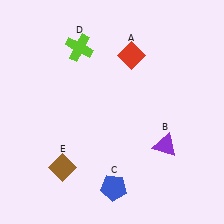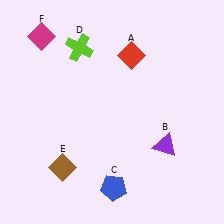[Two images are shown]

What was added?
A magenta diamond (F) was added in Image 2.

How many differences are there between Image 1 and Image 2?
There is 1 difference between the two images.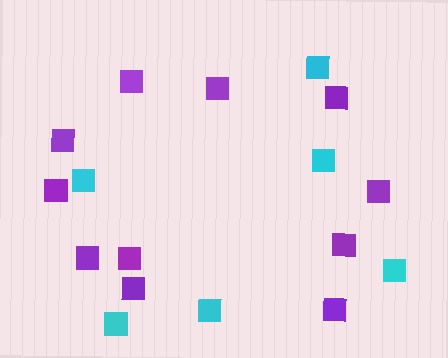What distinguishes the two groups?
There are 2 groups: one group of cyan squares (6) and one group of purple squares (11).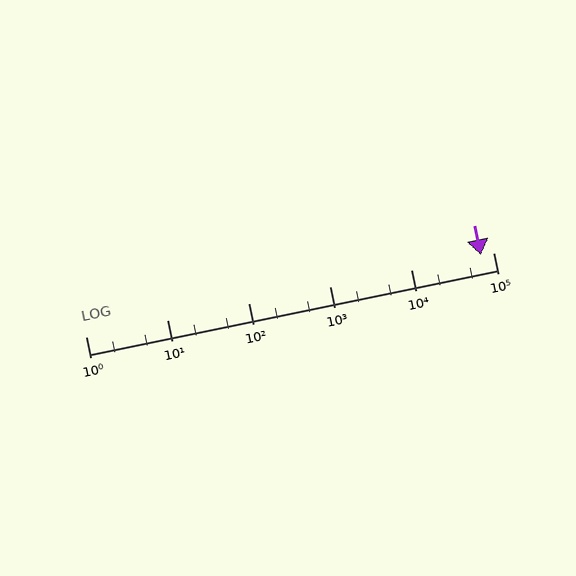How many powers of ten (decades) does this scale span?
The scale spans 5 decades, from 1 to 100000.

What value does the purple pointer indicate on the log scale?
The pointer indicates approximately 70000.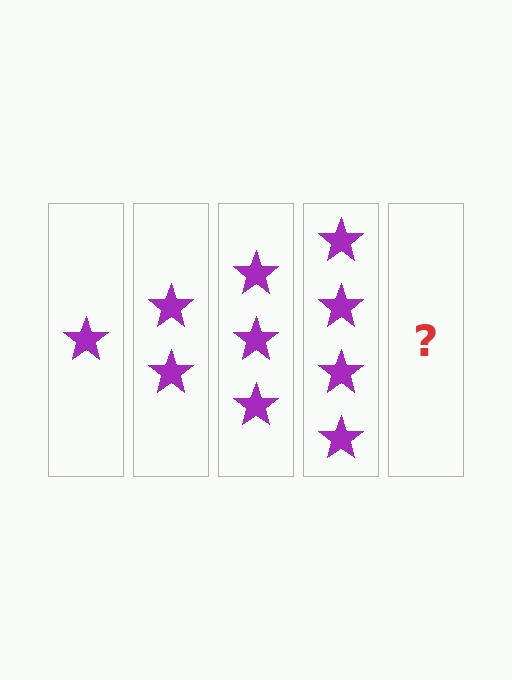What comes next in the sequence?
The next element should be 5 stars.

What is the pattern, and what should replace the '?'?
The pattern is that each step adds one more star. The '?' should be 5 stars.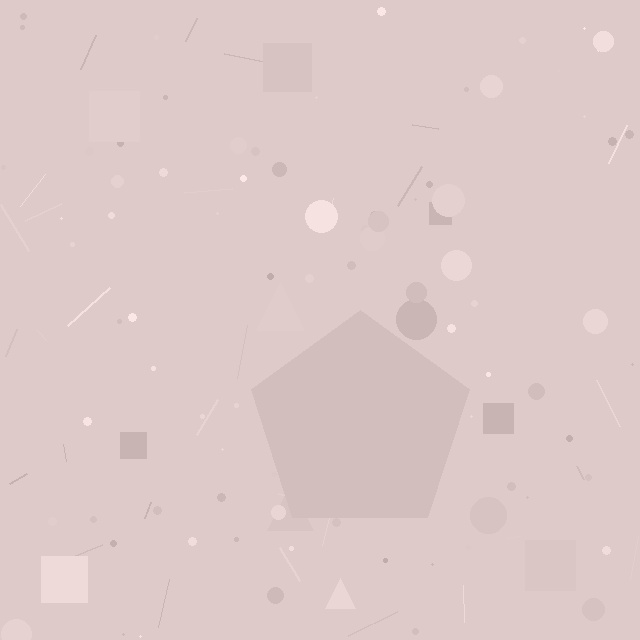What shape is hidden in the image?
A pentagon is hidden in the image.